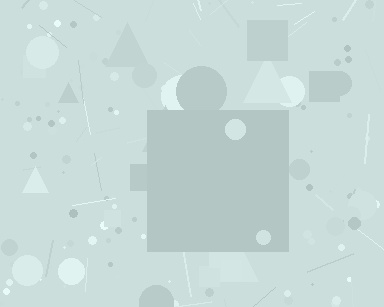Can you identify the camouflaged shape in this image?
The camouflaged shape is a square.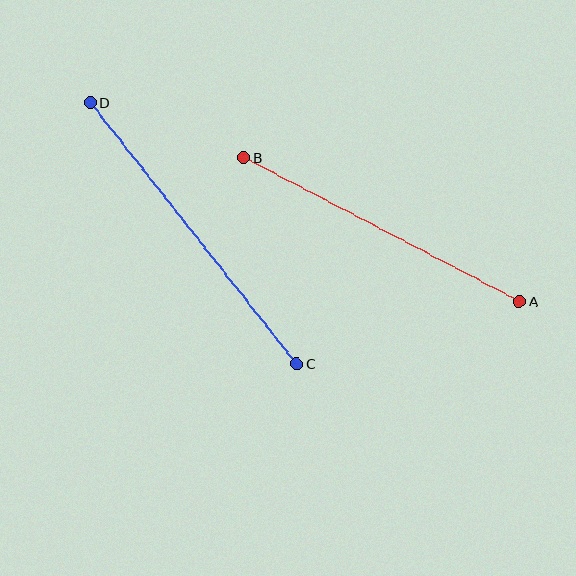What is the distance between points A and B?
The distance is approximately 311 pixels.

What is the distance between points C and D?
The distance is approximately 333 pixels.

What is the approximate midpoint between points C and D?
The midpoint is at approximately (194, 233) pixels.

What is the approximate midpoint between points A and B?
The midpoint is at approximately (382, 229) pixels.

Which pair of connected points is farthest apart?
Points C and D are farthest apart.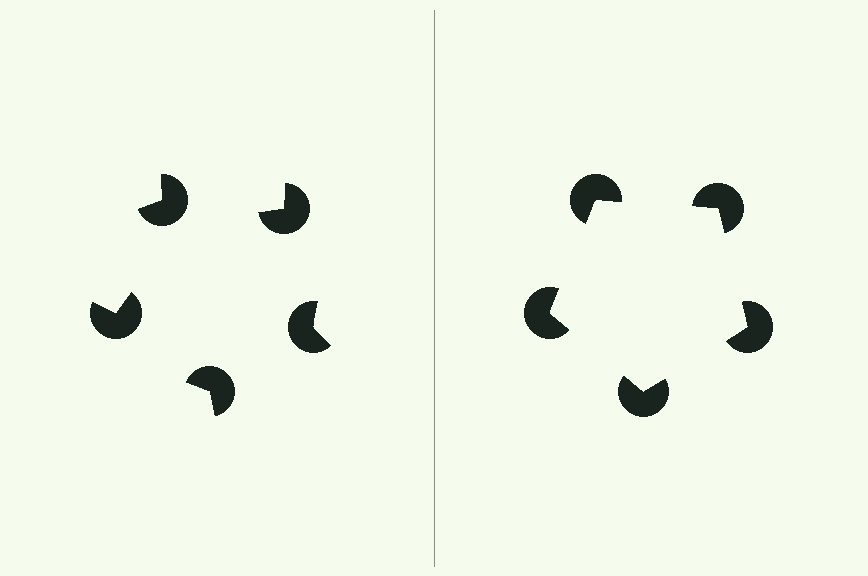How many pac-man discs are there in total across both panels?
10 — 5 on each side.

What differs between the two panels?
The pac-man discs are positioned identically on both sides; only the wedge orientations differ. On the right they align to a pentagon; on the left they are misaligned.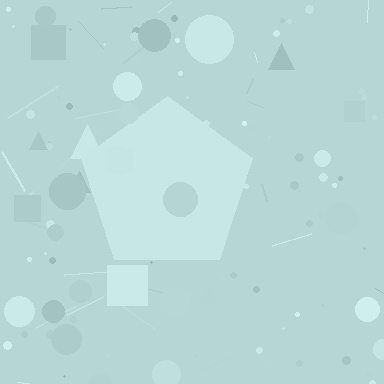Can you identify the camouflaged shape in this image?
The camouflaged shape is a pentagon.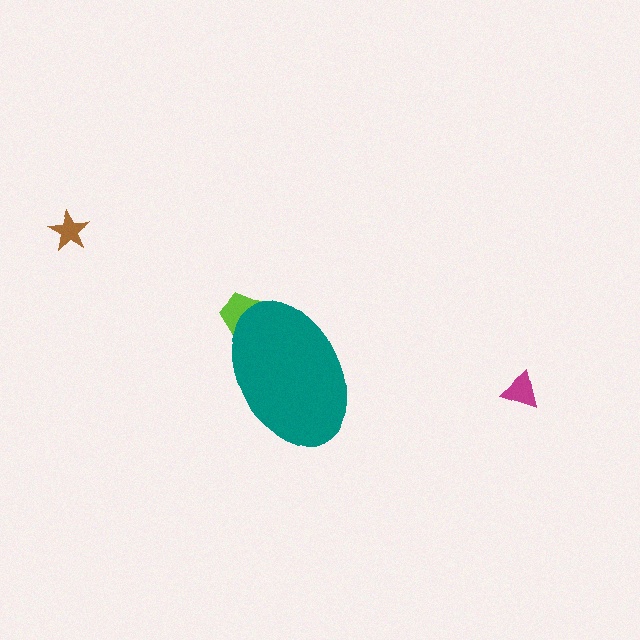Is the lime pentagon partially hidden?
Yes, the lime pentagon is partially hidden behind the teal ellipse.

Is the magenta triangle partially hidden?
No, the magenta triangle is fully visible.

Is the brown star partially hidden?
No, the brown star is fully visible.